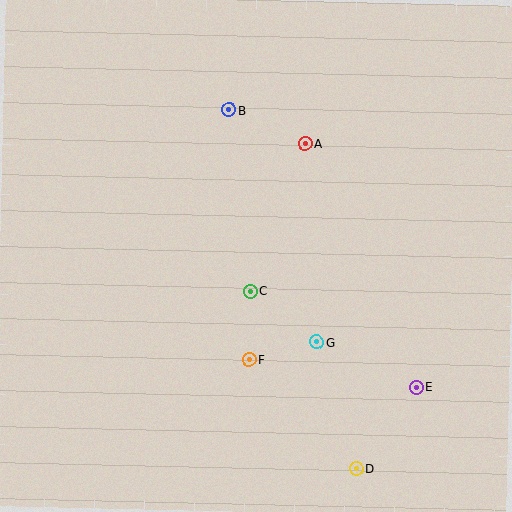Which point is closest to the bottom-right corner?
Point E is closest to the bottom-right corner.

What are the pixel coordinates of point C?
Point C is at (250, 291).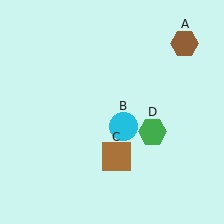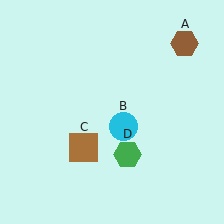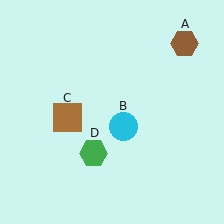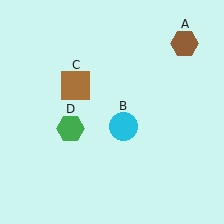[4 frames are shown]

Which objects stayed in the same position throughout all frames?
Brown hexagon (object A) and cyan circle (object B) remained stationary.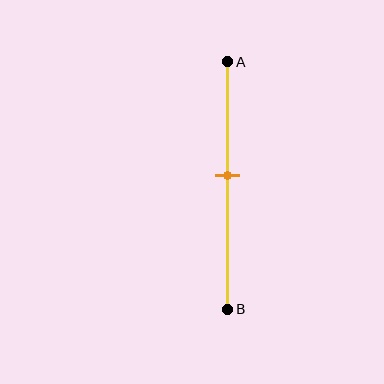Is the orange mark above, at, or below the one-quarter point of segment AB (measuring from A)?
The orange mark is below the one-quarter point of segment AB.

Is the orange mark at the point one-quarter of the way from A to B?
No, the mark is at about 45% from A, not at the 25% one-quarter point.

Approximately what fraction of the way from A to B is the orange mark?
The orange mark is approximately 45% of the way from A to B.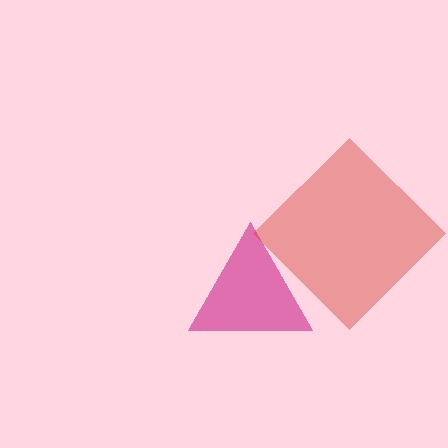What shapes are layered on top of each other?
The layered shapes are: a magenta triangle, a red diamond.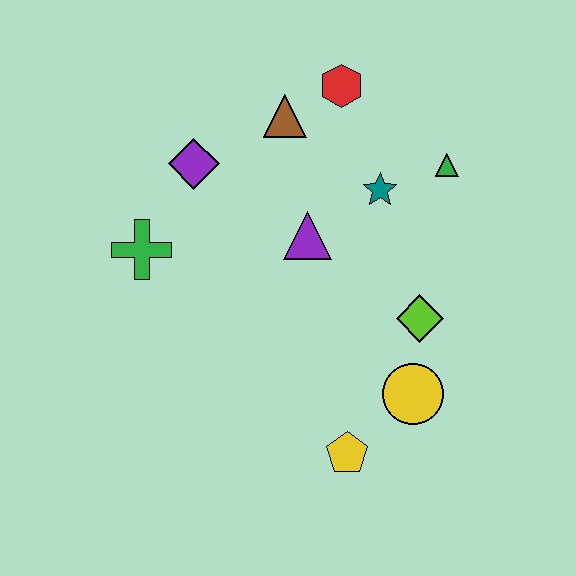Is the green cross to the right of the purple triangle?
No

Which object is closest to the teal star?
The green triangle is closest to the teal star.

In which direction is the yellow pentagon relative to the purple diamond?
The yellow pentagon is below the purple diamond.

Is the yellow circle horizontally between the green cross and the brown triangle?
No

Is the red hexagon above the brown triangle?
Yes